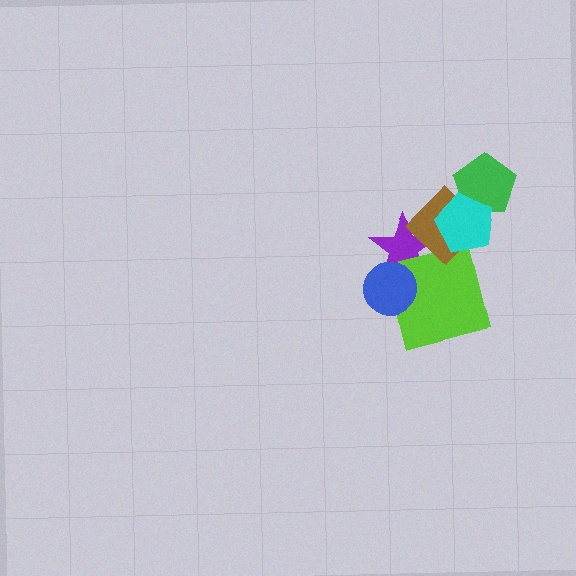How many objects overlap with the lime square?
3 objects overlap with the lime square.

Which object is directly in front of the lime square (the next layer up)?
The brown diamond is directly in front of the lime square.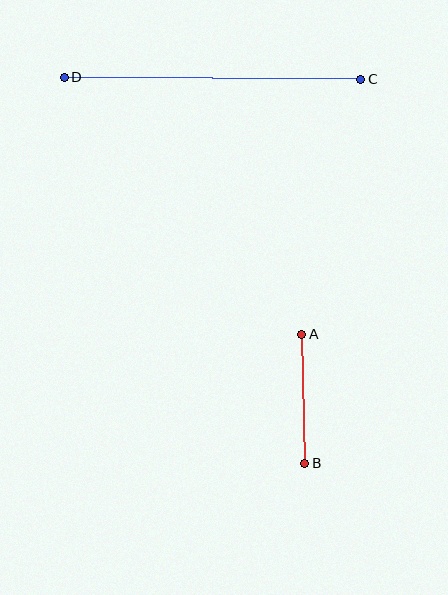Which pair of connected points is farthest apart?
Points C and D are farthest apart.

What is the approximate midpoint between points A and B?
The midpoint is at approximately (303, 399) pixels.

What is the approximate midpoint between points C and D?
The midpoint is at approximately (213, 78) pixels.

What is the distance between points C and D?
The distance is approximately 297 pixels.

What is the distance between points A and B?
The distance is approximately 129 pixels.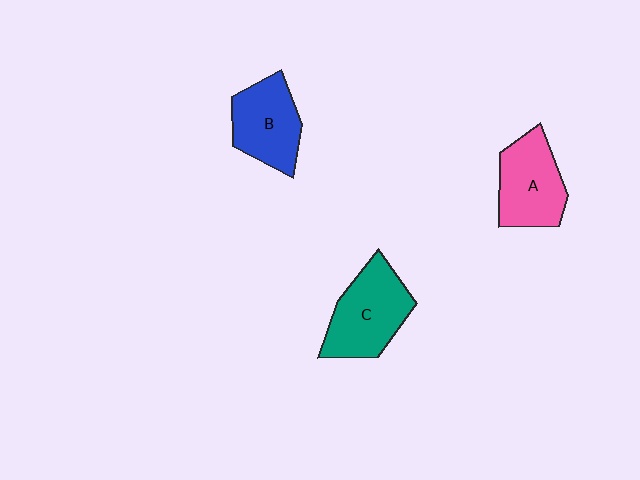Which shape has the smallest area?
Shape B (blue).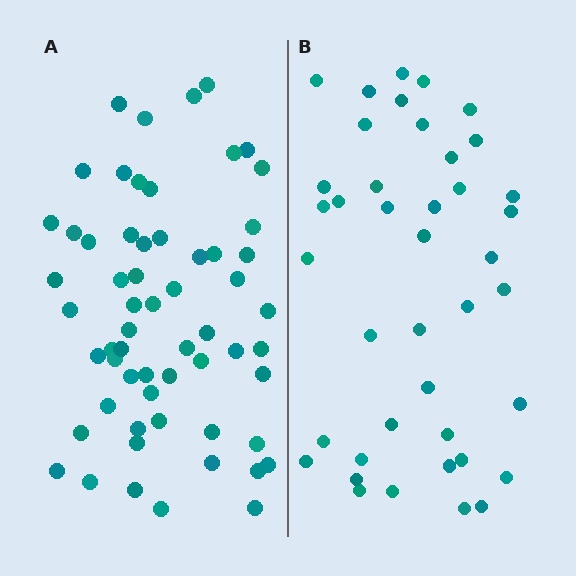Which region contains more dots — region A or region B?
Region A (the left region) has more dots.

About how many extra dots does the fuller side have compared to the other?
Region A has approximately 20 more dots than region B.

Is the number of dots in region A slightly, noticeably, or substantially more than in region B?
Region A has substantially more. The ratio is roughly 1.5 to 1.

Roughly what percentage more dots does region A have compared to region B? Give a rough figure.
About 45% more.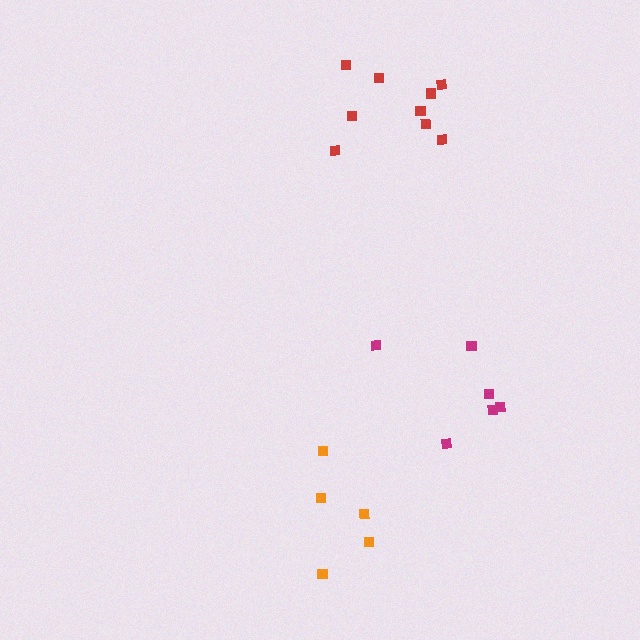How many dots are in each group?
Group 1: 9 dots, Group 2: 5 dots, Group 3: 6 dots (20 total).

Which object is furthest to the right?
The magenta cluster is rightmost.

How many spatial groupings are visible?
There are 3 spatial groupings.